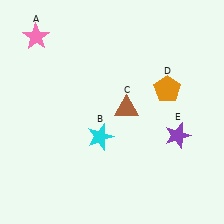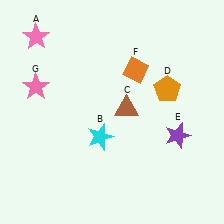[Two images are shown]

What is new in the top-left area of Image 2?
A pink star (G) was added in the top-left area of Image 2.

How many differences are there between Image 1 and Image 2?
There are 2 differences between the two images.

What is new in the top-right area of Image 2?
An orange diamond (F) was added in the top-right area of Image 2.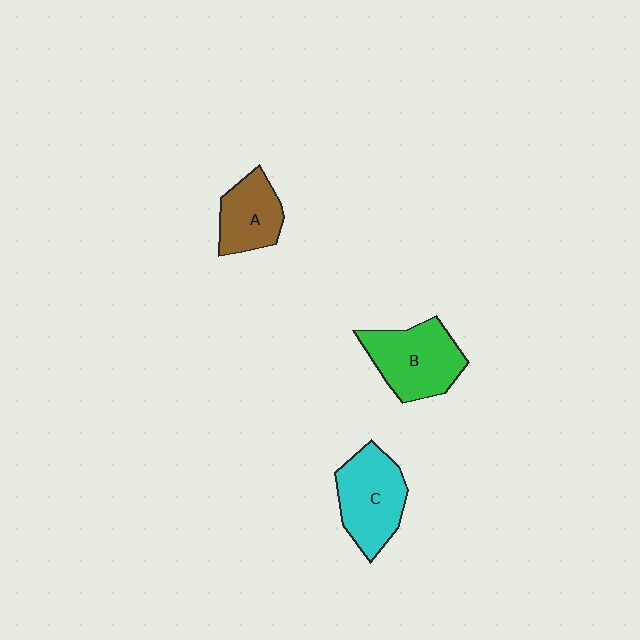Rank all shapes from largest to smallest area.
From largest to smallest: B (green), C (cyan), A (brown).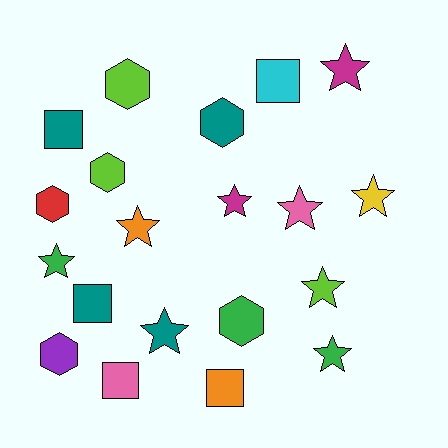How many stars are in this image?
There are 9 stars.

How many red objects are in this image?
There is 1 red object.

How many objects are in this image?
There are 20 objects.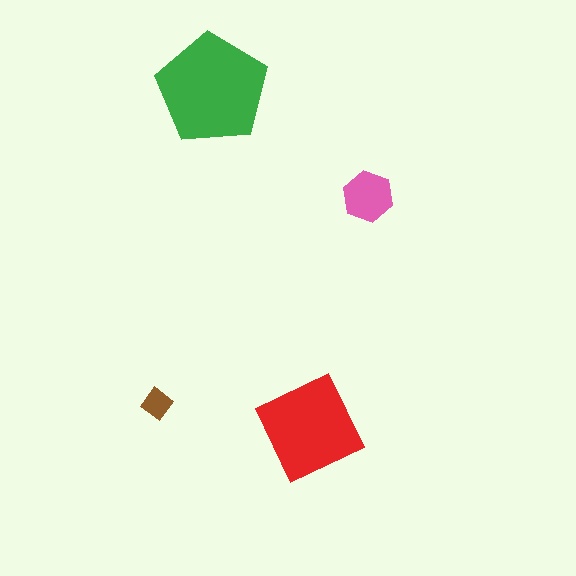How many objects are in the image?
There are 4 objects in the image.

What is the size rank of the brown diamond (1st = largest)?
4th.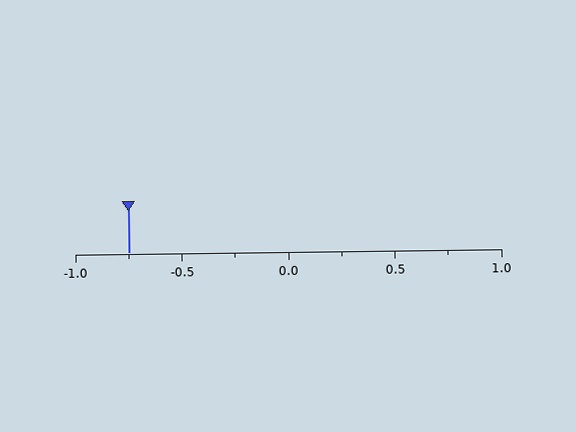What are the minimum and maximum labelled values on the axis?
The axis runs from -1.0 to 1.0.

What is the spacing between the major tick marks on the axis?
The major ticks are spaced 0.5 apart.